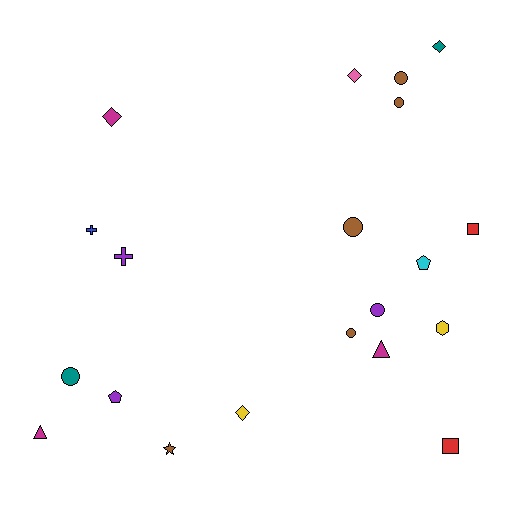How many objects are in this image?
There are 20 objects.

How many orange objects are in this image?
There are no orange objects.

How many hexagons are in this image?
There is 1 hexagon.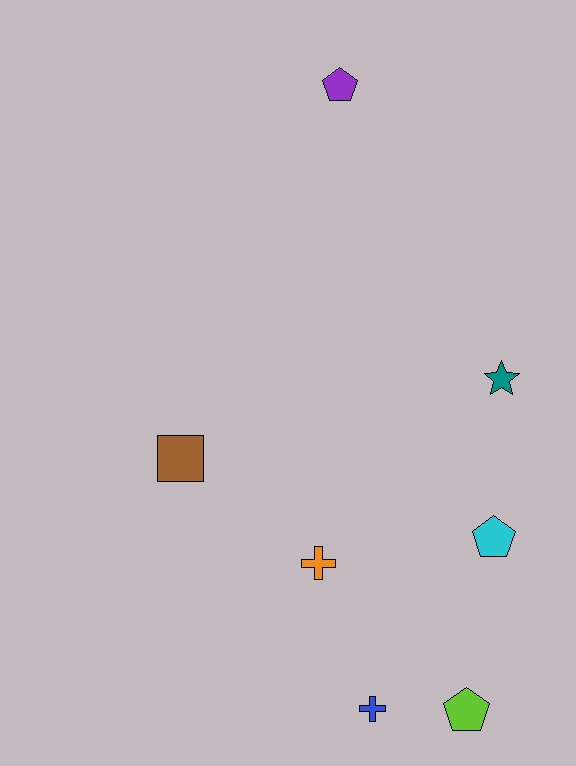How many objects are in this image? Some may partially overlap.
There are 7 objects.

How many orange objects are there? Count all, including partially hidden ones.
There is 1 orange object.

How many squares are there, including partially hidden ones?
There is 1 square.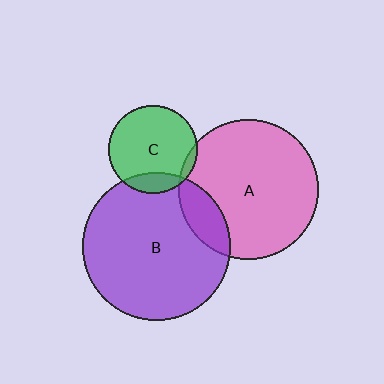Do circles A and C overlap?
Yes.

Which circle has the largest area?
Circle B (purple).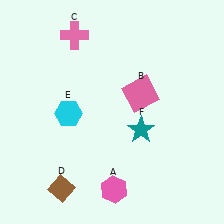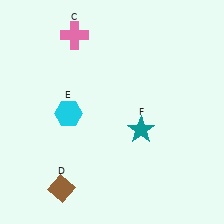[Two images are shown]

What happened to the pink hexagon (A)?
The pink hexagon (A) was removed in Image 2. It was in the bottom-right area of Image 1.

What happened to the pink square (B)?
The pink square (B) was removed in Image 2. It was in the top-right area of Image 1.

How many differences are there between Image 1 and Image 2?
There are 2 differences between the two images.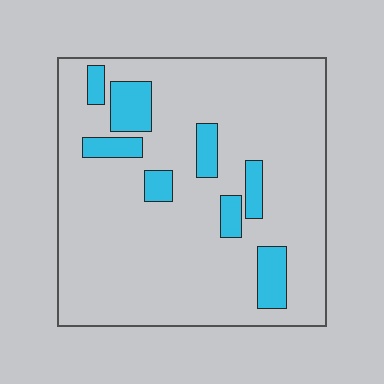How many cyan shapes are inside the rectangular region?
8.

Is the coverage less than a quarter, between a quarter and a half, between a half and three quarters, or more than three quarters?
Less than a quarter.